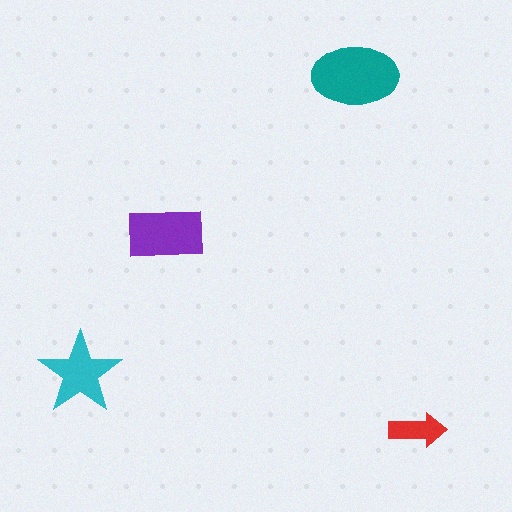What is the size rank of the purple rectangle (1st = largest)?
2nd.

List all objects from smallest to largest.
The red arrow, the cyan star, the purple rectangle, the teal ellipse.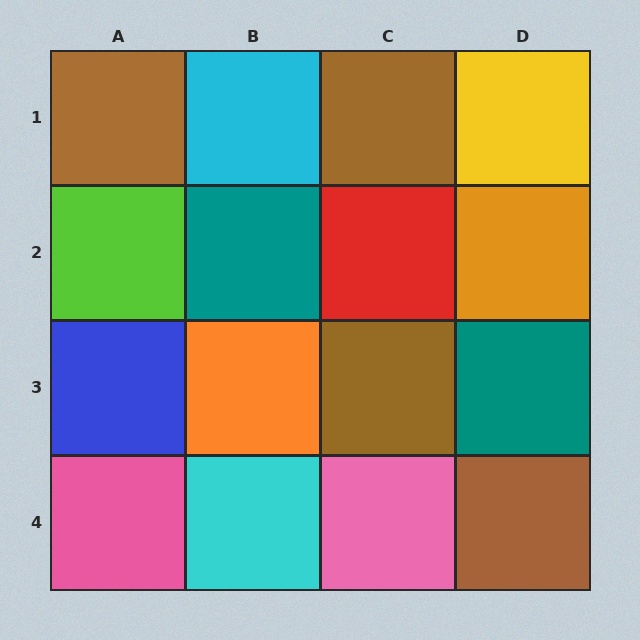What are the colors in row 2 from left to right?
Lime, teal, red, orange.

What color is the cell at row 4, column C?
Pink.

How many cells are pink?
2 cells are pink.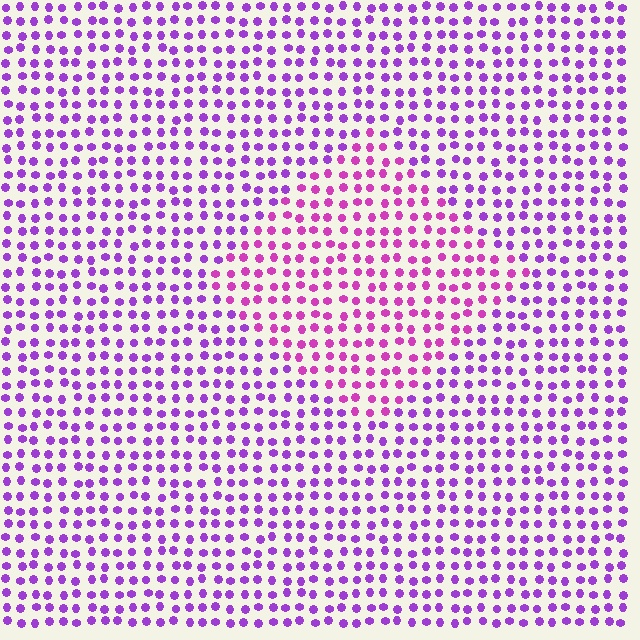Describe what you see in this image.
The image is filled with small purple elements in a uniform arrangement. A diamond-shaped region is visible where the elements are tinted to a slightly different hue, forming a subtle color boundary.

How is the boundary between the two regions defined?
The boundary is defined purely by a slight shift in hue (about 31 degrees). Spacing, size, and orientation are identical on both sides.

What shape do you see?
I see a diamond.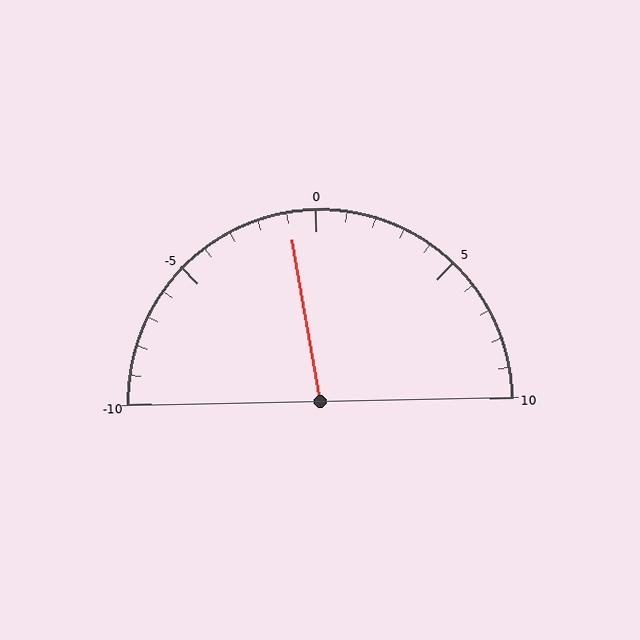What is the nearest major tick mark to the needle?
The nearest major tick mark is 0.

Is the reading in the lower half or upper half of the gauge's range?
The reading is in the lower half of the range (-10 to 10).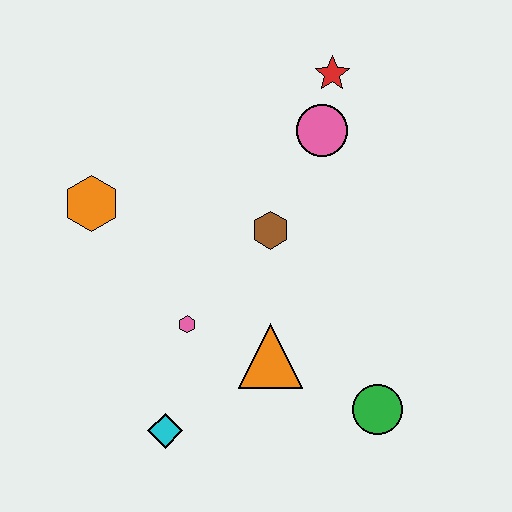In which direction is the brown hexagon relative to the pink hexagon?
The brown hexagon is above the pink hexagon.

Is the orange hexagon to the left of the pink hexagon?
Yes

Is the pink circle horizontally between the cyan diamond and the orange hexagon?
No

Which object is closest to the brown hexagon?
The pink circle is closest to the brown hexagon.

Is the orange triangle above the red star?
No